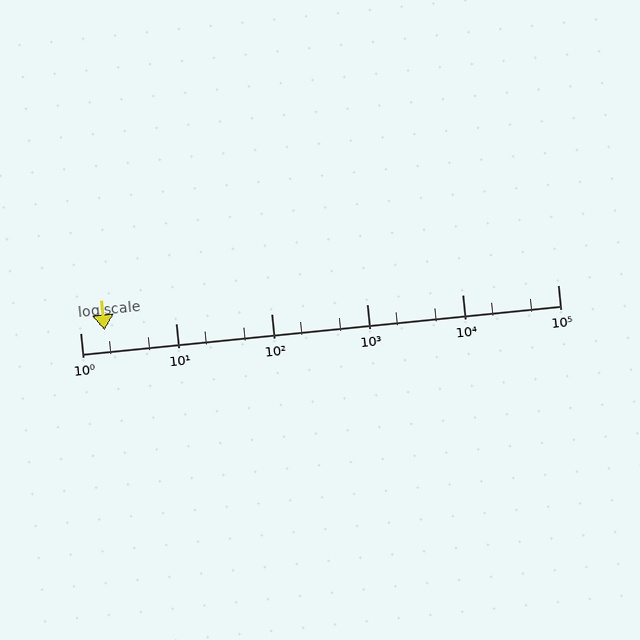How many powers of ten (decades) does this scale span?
The scale spans 5 decades, from 1 to 100000.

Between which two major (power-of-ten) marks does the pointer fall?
The pointer is between 1 and 10.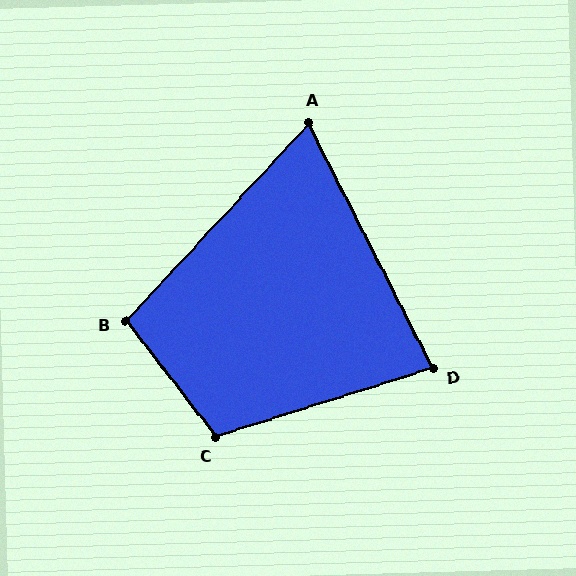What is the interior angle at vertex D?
Approximately 81 degrees (acute).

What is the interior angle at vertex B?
Approximately 99 degrees (obtuse).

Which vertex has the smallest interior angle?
A, at approximately 70 degrees.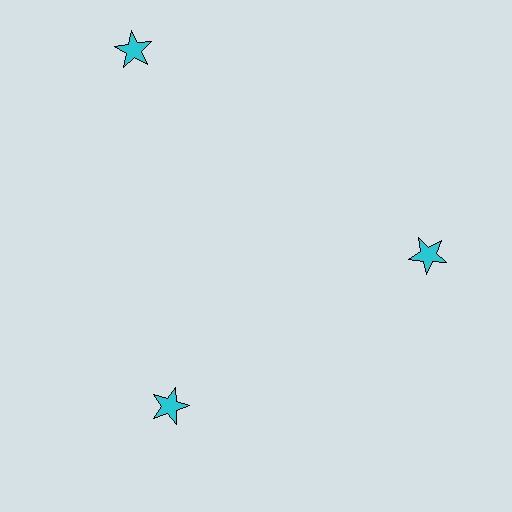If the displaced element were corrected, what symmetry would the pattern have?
It would have 3-fold rotational symmetry — the pattern would map onto itself every 120 degrees.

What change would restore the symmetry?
The symmetry would be restored by moving it inward, back onto the ring so that all 3 stars sit at equal angles and equal distance from the center.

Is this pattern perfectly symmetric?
No. The 3 cyan stars are arranged in a ring, but one element near the 11 o'clock position is pushed outward from the center, breaking the 3-fold rotational symmetry.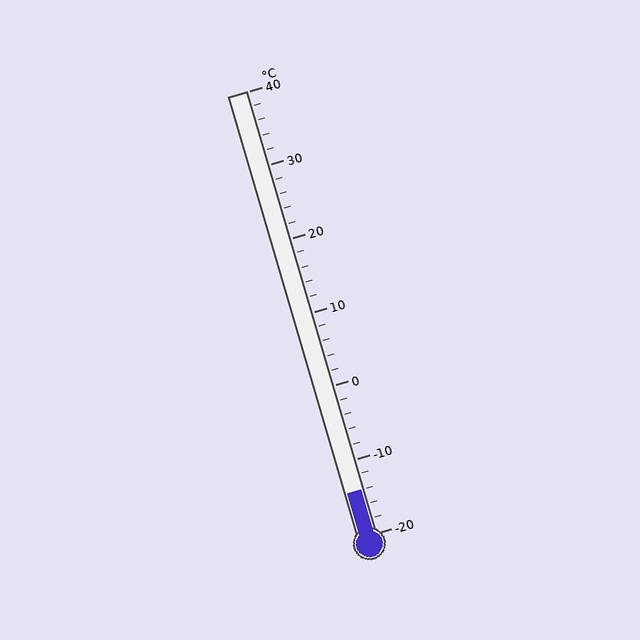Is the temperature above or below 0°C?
The temperature is below 0°C.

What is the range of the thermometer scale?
The thermometer scale ranges from -20°C to 40°C.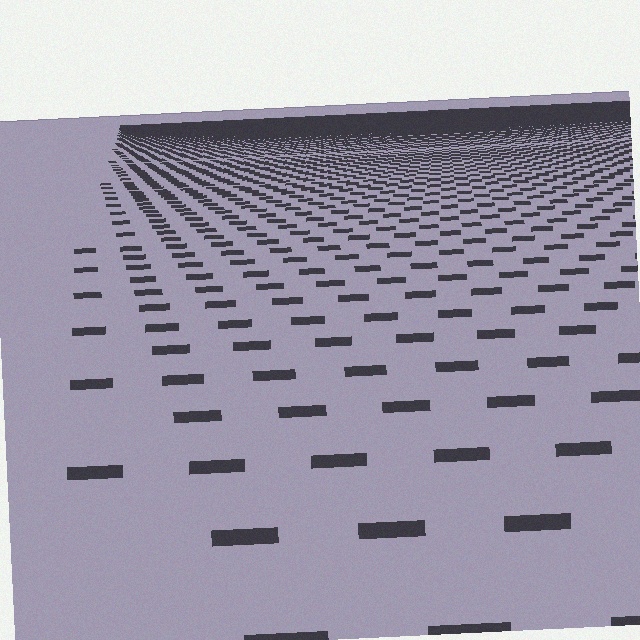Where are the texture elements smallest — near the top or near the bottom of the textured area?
Near the top.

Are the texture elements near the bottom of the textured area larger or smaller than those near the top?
Larger. Near the bottom, elements are closer to the viewer and appear at a bigger on-screen size.